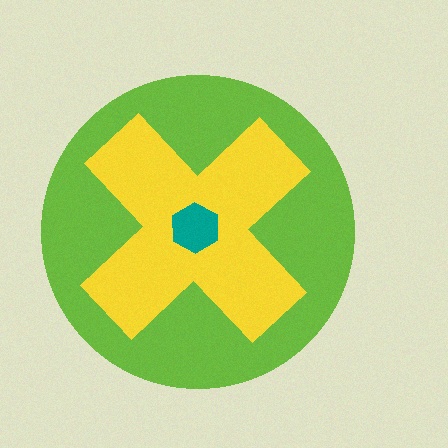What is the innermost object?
The teal hexagon.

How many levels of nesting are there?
3.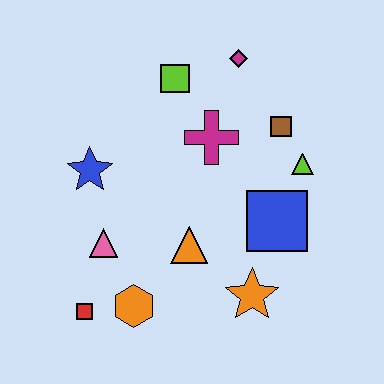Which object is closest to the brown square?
The lime triangle is closest to the brown square.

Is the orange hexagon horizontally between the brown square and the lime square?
No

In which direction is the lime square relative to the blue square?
The lime square is above the blue square.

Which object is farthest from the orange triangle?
The magenta diamond is farthest from the orange triangle.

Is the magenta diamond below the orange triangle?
No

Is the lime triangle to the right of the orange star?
Yes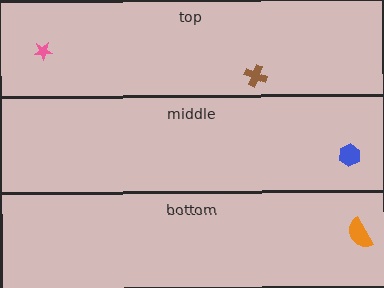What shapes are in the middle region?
The blue hexagon.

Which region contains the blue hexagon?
The middle region.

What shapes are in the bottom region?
The orange semicircle.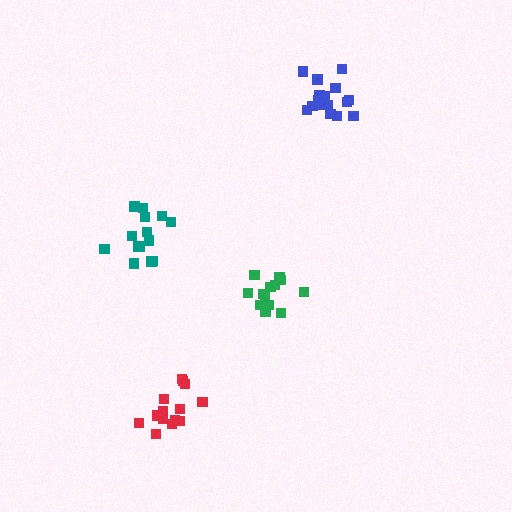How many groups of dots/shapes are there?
There are 4 groups.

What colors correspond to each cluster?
The clusters are colored: red, teal, green, blue.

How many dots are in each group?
Group 1: 14 dots, Group 2: 14 dots, Group 3: 13 dots, Group 4: 17 dots (58 total).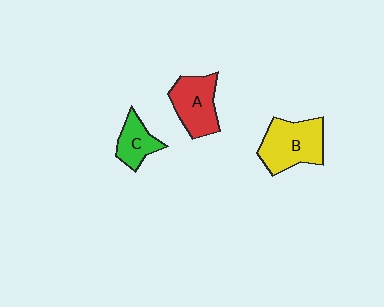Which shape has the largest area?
Shape B (yellow).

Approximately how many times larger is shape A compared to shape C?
Approximately 1.5 times.